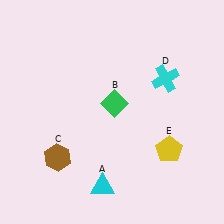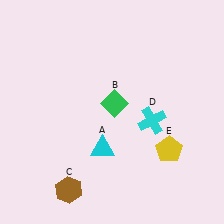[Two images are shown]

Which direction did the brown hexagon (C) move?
The brown hexagon (C) moved down.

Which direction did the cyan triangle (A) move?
The cyan triangle (A) moved up.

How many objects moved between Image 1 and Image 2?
3 objects moved between the two images.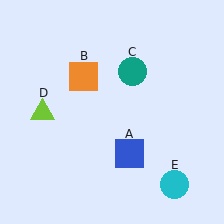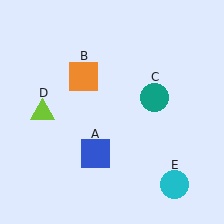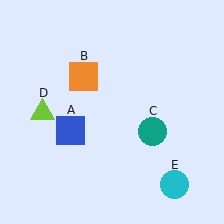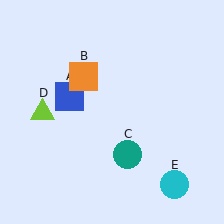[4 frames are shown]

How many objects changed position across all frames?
2 objects changed position: blue square (object A), teal circle (object C).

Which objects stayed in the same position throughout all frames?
Orange square (object B) and lime triangle (object D) and cyan circle (object E) remained stationary.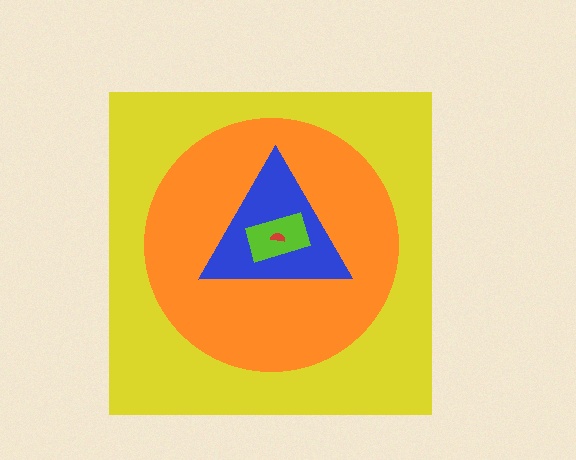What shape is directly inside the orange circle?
The blue triangle.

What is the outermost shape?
The yellow square.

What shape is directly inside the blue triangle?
The lime rectangle.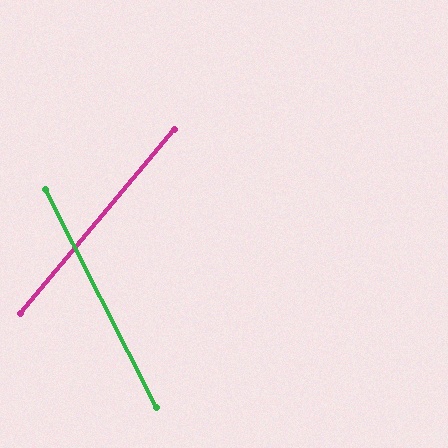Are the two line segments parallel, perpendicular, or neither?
Neither parallel nor perpendicular — they differ by about 67°.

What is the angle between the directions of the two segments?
Approximately 67 degrees.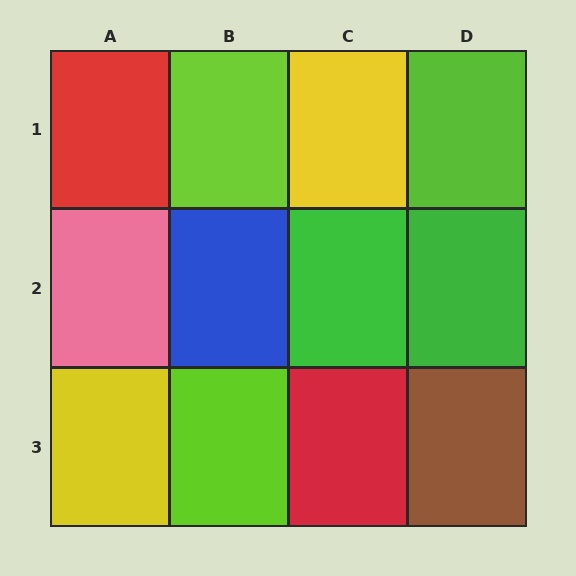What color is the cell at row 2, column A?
Pink.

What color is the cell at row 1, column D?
Lime.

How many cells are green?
2 cells are green.